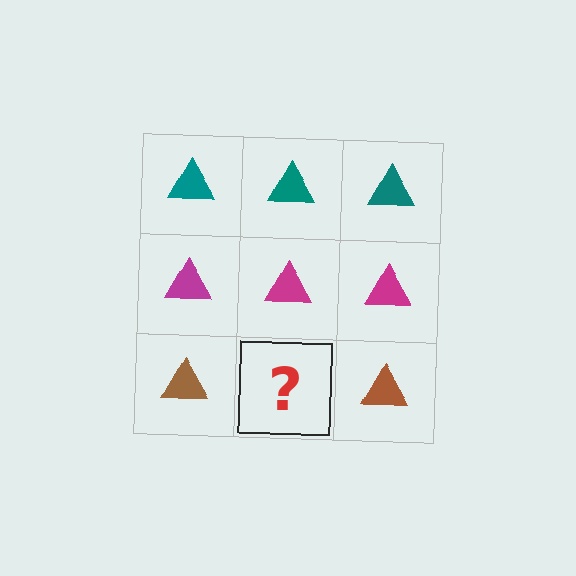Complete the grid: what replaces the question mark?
The question mark should be replaced with a brown triangle.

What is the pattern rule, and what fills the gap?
The rule is that each row has a consistent color. The gap should be filled with a brown triangle.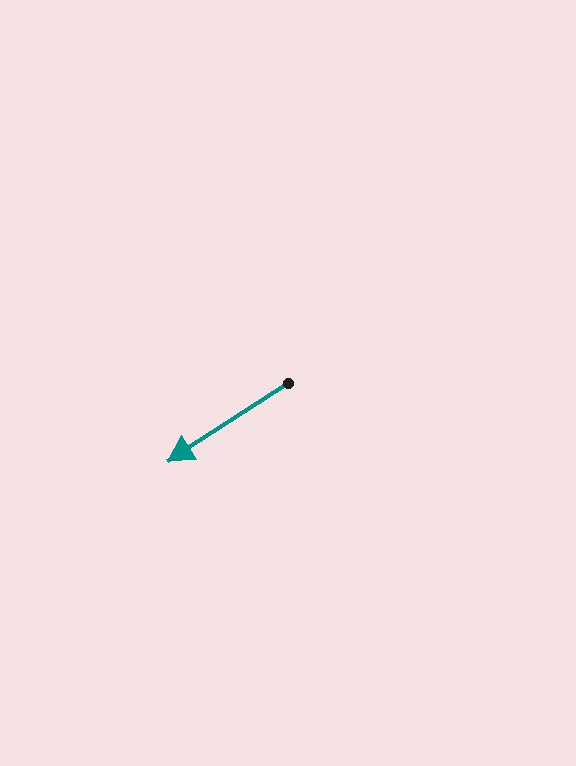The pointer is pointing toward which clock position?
Roughly 8 o'clock.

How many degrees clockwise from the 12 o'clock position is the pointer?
Approximately 237 degrees.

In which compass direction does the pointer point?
Southwest.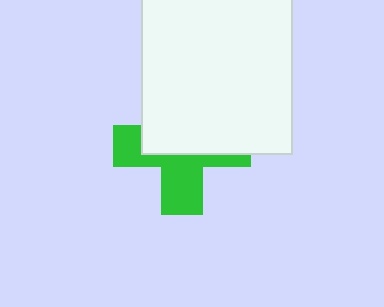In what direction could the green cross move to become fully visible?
The green cross could move down. That would shift it out from behind the white rectangle entirely.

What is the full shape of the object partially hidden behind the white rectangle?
The partially hidden object is a green cross.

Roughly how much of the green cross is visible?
About half of it is visible (roughly 46%).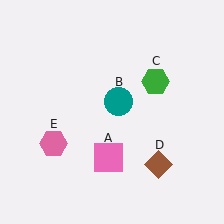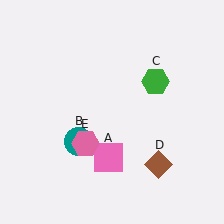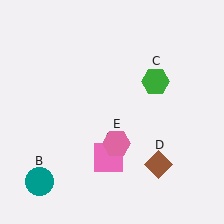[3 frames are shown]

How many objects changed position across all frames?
2 objects changed position: teal circle (object B), pink hexagon (object E).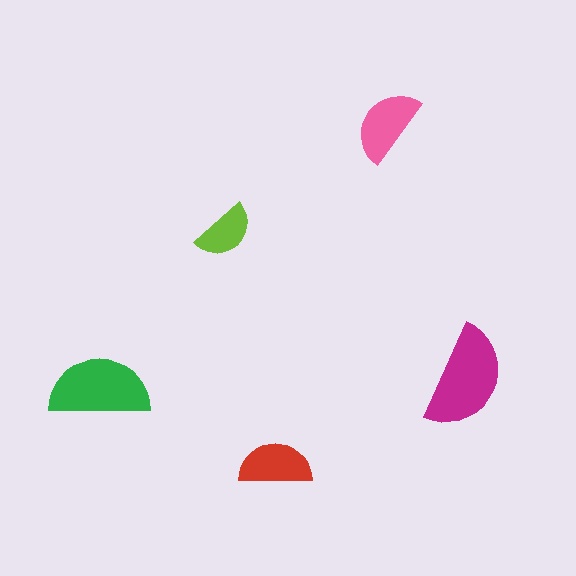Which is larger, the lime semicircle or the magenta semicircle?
The magenta one.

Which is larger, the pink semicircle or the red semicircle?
The pink one.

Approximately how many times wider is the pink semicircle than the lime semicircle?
About 1.5 times wider.